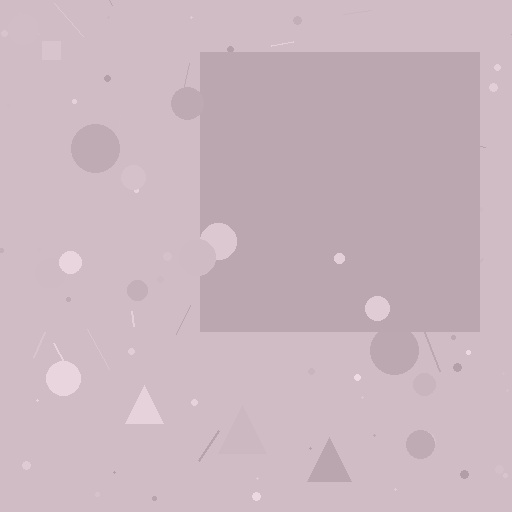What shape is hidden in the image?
A square is hidden in the image.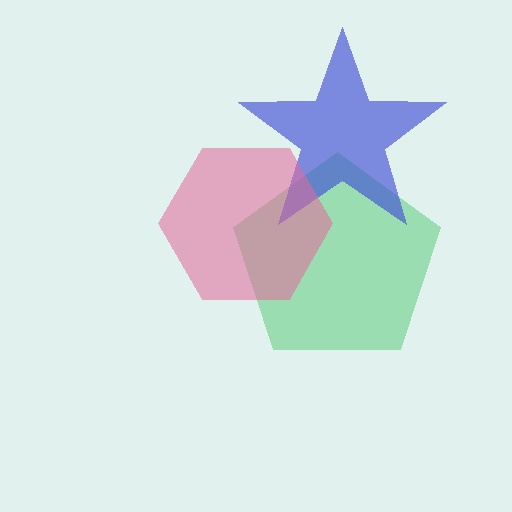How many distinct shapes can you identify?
There are 3 distinct shapes: a green pentagon, a blue star, a pink hexagon.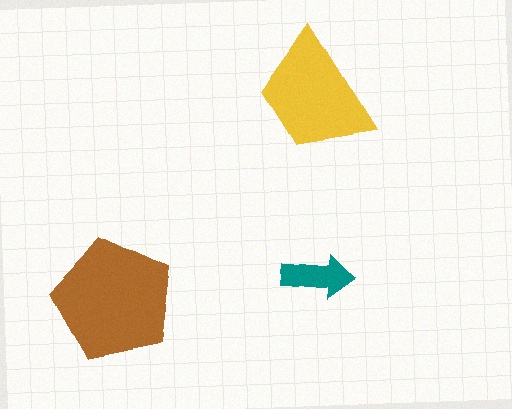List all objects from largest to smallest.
The brown pentagon, the yellow trapezoid, the teal arrow.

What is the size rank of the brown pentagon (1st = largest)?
1st.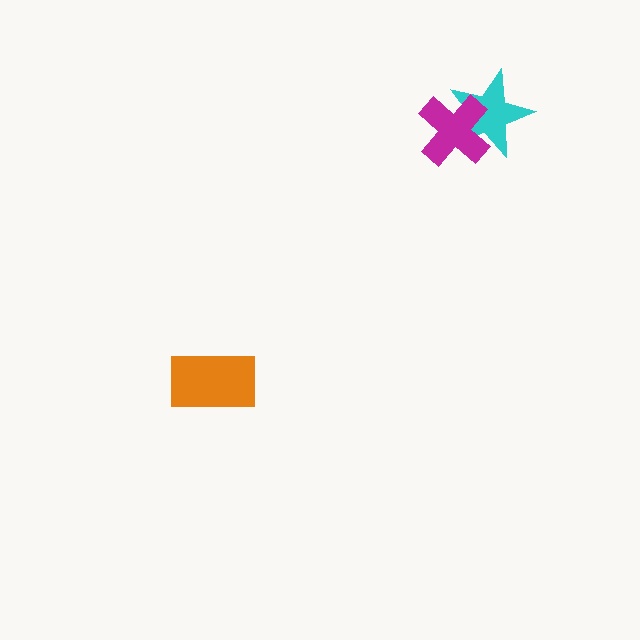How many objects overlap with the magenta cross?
1 object overlaps with the magenta cross.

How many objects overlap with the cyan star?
1 object overlaps with the cyan star.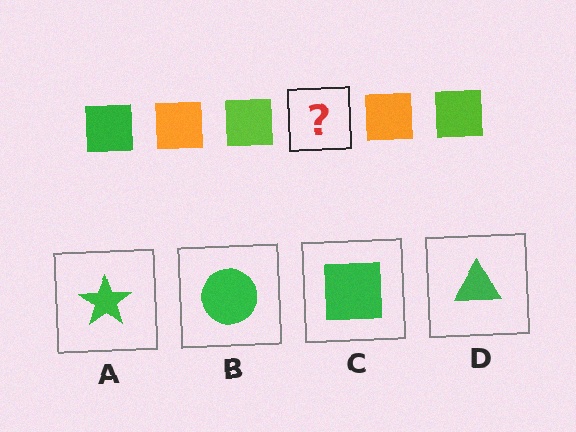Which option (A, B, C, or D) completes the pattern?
C.